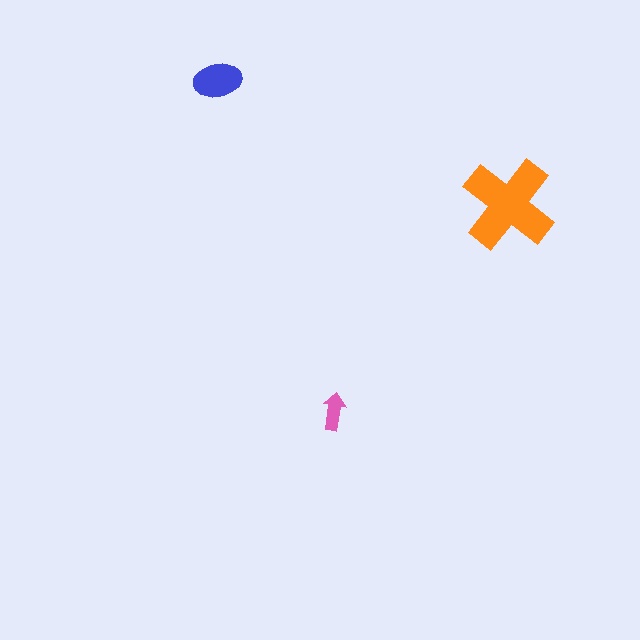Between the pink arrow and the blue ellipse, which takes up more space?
The blue ellipse.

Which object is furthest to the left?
The blue ellipse is leftmost.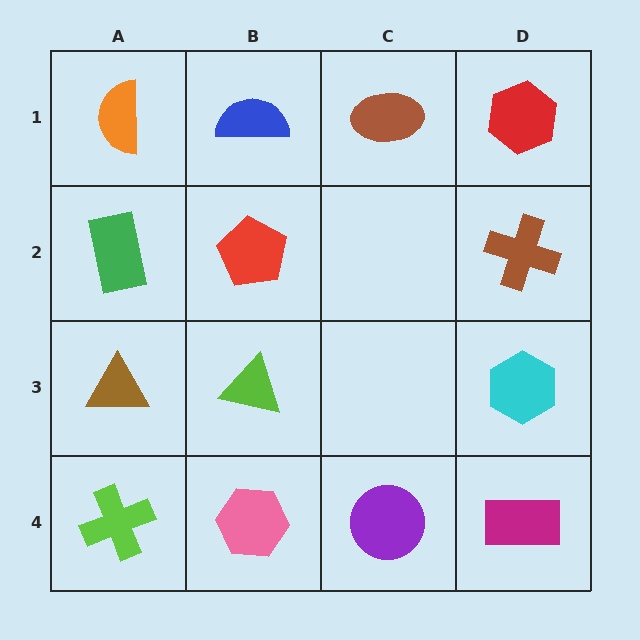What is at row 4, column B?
A pink hexagon.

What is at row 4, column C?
A purple circle.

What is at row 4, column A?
A lime cross.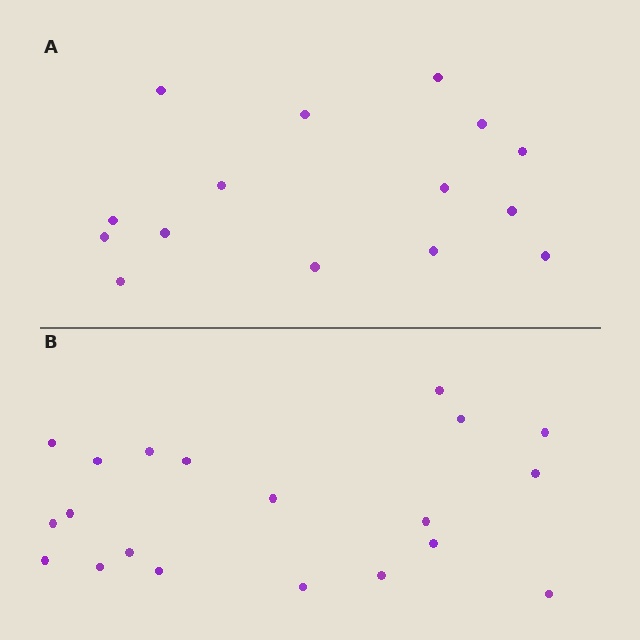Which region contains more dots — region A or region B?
Region B (the bottom region) has more dots.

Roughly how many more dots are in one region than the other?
Region B has about 5 more dots than region A.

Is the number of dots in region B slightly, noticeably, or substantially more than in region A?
Region B has noticeably more, but not dramatically so. The ratio is roughly 1.3 to 1.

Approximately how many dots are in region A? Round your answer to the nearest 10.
About 20 dots. (The exact count is 15, which rounds to 20.)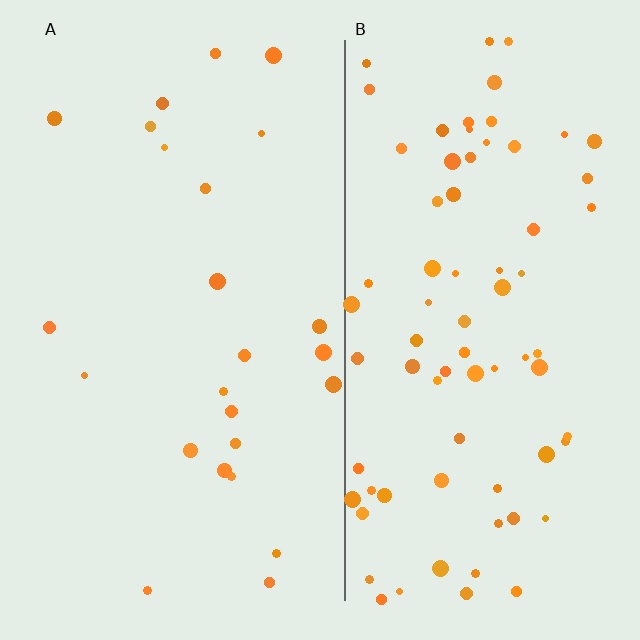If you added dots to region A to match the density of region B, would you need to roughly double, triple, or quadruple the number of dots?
Approximately triple.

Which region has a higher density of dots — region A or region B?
B (the right).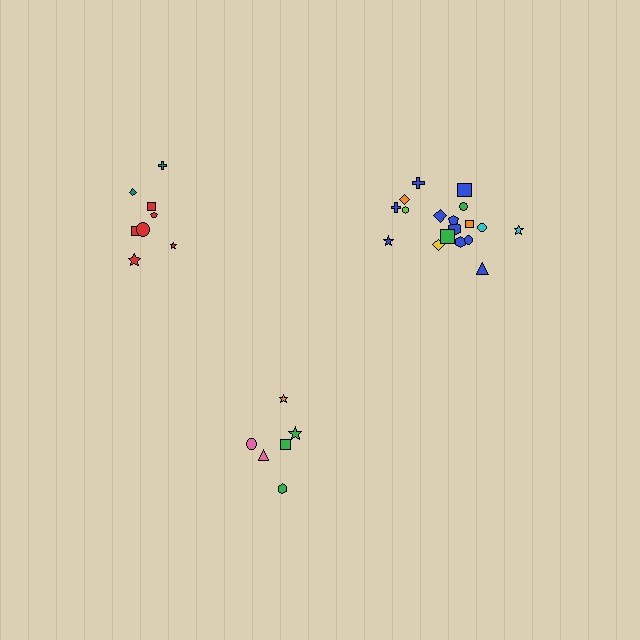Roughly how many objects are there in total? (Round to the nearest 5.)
Roughly 30 objects in total.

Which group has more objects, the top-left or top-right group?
The top-right group.